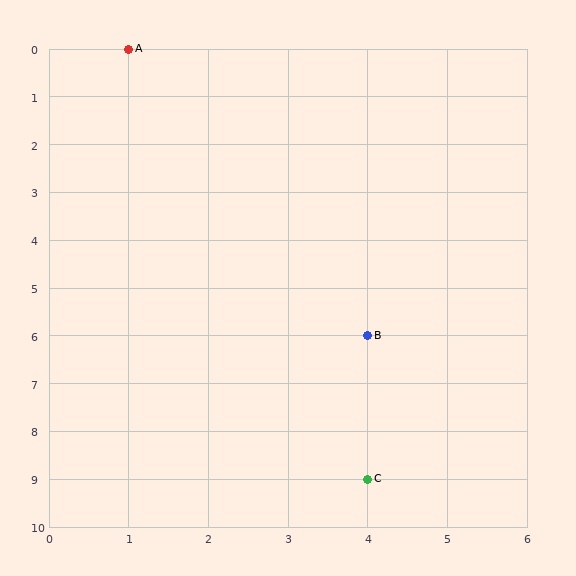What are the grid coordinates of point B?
Point B is at grid coordinates (4, 6).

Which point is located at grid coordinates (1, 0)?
Point A is at (1, 0).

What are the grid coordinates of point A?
Point A is at grid coordinates (1, 0).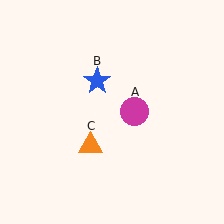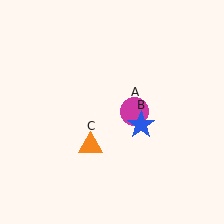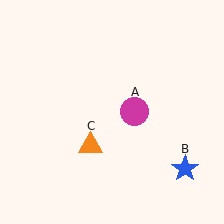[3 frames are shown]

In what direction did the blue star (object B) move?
The blue star (object B) moved down and to the right.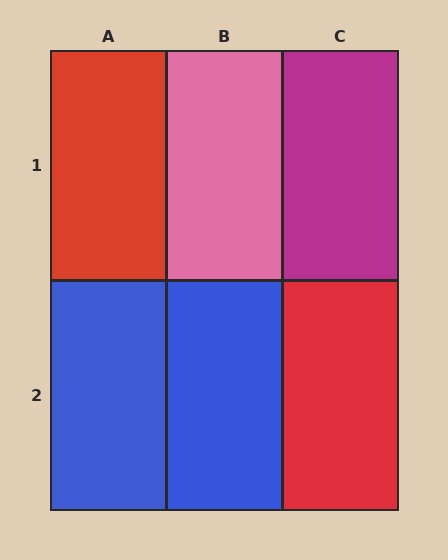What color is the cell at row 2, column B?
Blue.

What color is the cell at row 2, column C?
Red.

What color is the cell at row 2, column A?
Blue.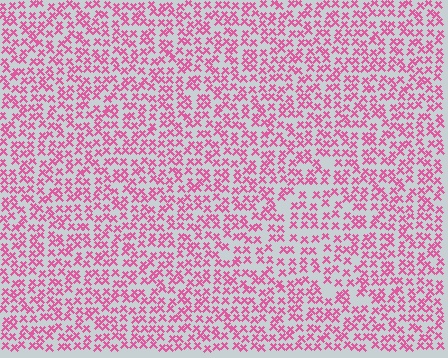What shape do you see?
I see a triangle.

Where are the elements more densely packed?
The elements are more densely packed outside the triangle boundary.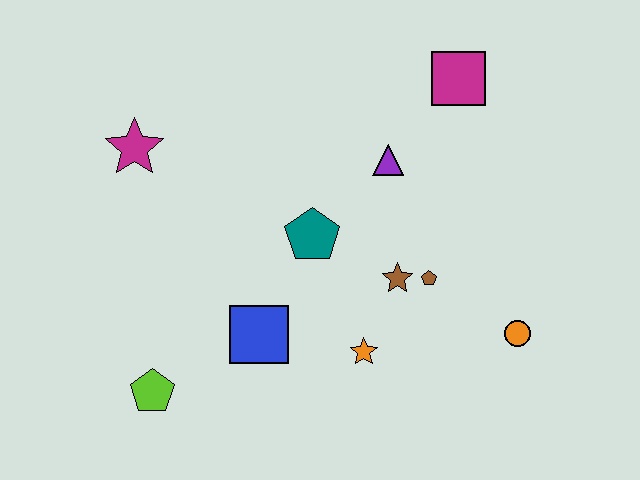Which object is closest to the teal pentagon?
The brown star is closest to the teal pentagon.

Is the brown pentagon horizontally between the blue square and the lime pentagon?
No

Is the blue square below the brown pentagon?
Yes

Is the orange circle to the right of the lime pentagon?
Yes